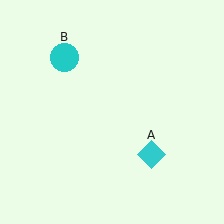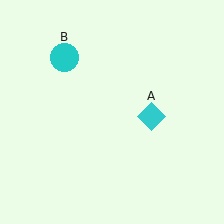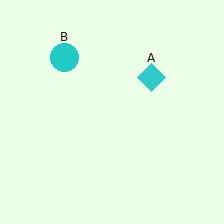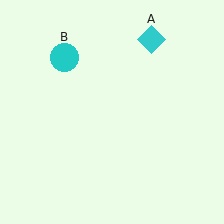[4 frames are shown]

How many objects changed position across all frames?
1 object changed position: cyan diamond (object A).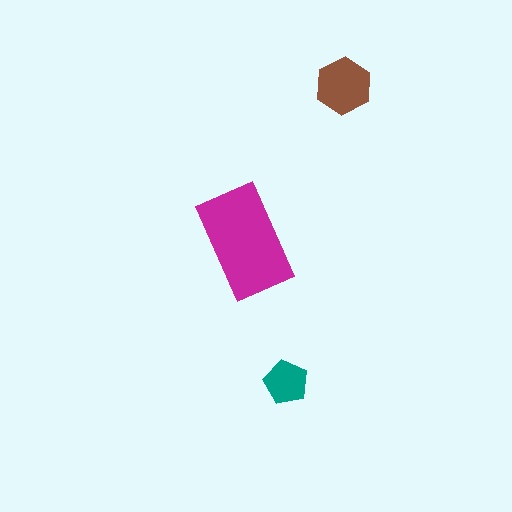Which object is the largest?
The magenta rectangle.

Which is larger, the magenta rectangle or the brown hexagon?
The magenta rectangle.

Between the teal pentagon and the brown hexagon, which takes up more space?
The brown hexagon.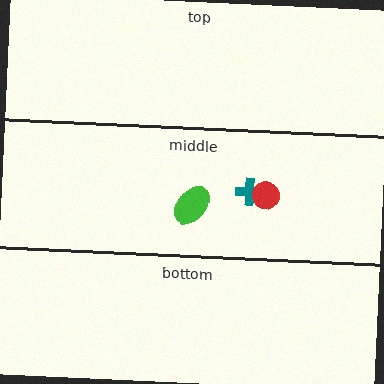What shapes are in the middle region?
The teal cross, the green ellipse, the red circle.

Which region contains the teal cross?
The middle region.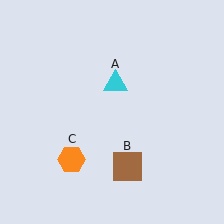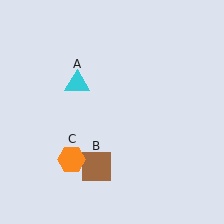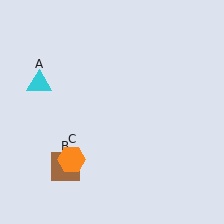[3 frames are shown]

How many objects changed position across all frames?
2 objects changed position: cyan triangle (object A), brown square (object B).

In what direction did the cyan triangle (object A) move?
The cyan triangle (object A) moved left.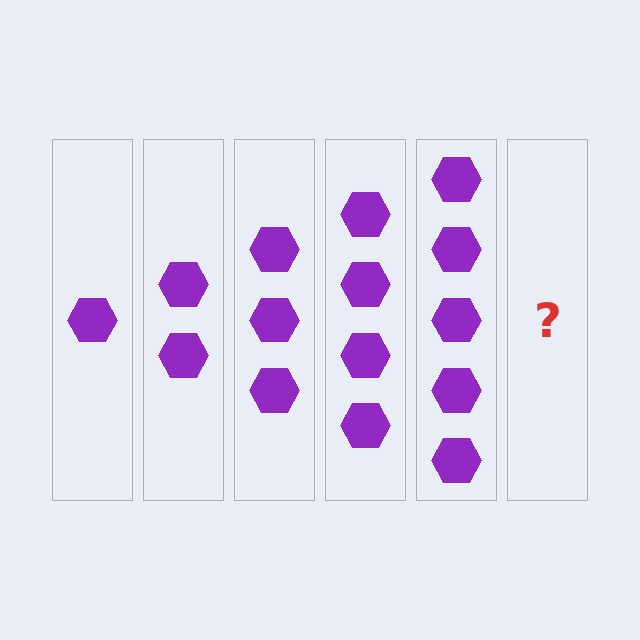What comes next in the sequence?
The next element should be 6 hexagons.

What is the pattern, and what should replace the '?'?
The pattern is that each step adds one more hexagon. The '?' should be 6 hexagons.